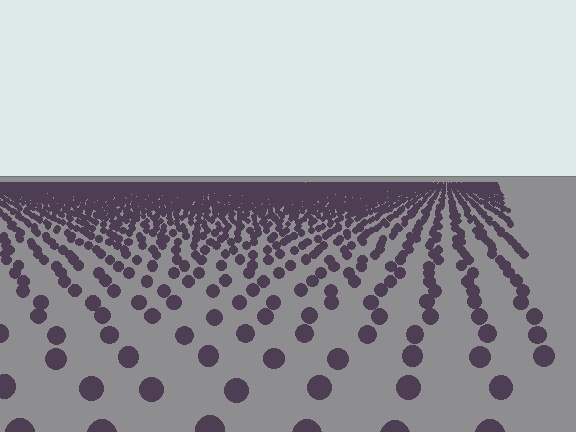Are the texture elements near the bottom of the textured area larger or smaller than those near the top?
Larger. Near the bottom, elements are closer to the viewer and appear at a bigger on-screen size.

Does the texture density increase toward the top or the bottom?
Density increases toward the top.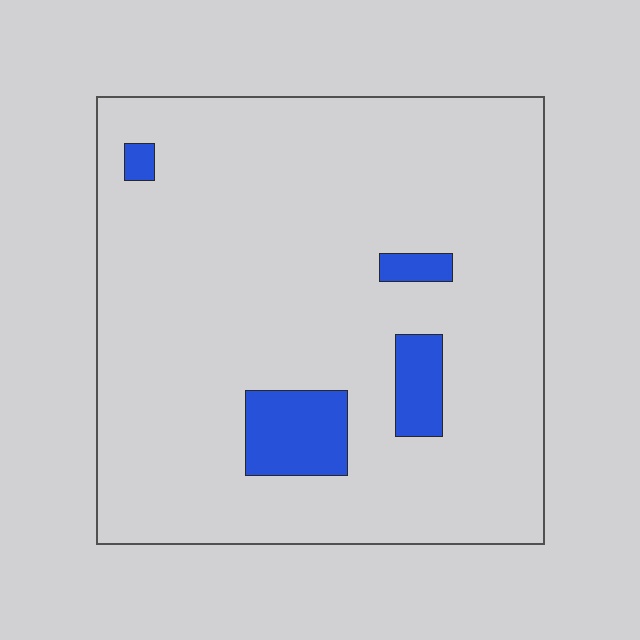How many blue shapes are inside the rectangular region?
4.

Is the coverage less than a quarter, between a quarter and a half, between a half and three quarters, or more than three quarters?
Less than a quarter.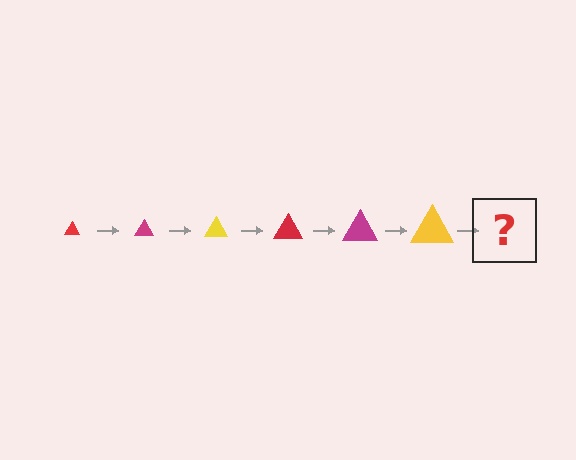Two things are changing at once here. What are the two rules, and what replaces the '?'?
The two rules are that the triangle grows larger each step and the color cycles through red, magenta, and yellow. The '?' should be a red triangle, larger than the previous one.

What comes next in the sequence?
The next element should be a red triangle, larger than the previous one.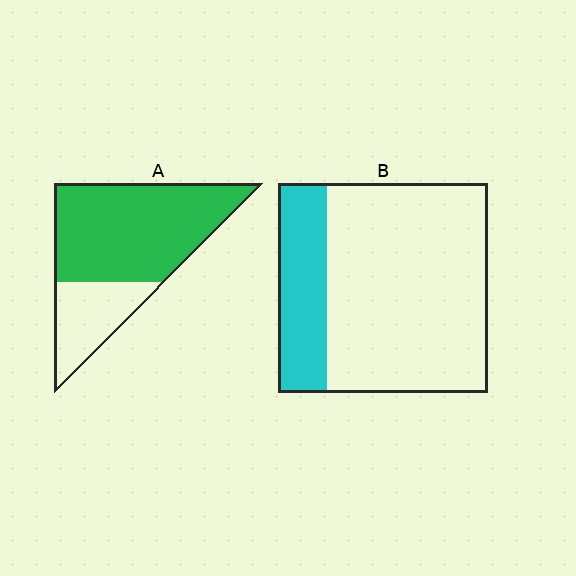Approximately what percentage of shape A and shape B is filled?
A is approximately 70% and B is approximately 25%.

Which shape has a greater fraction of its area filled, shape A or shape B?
Shape A.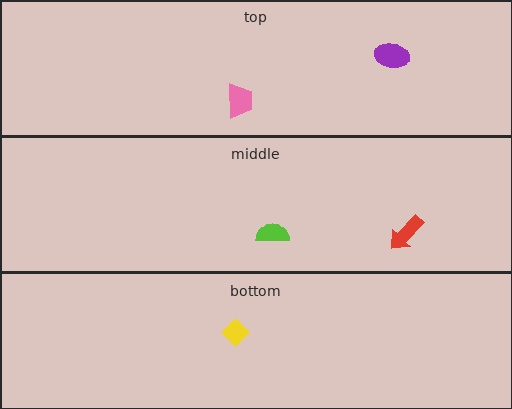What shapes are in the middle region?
The lime semicircle, the red arrow.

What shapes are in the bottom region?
The yellow diamond.